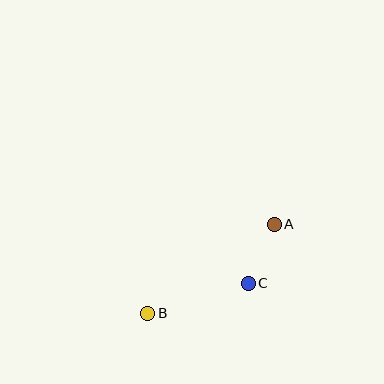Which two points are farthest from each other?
Points A and B are farthest from each other.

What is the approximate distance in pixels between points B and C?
The distance between B and C is approximately 105 pixels.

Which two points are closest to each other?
Points A and C are closest to each other.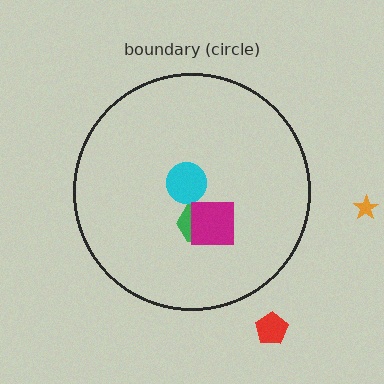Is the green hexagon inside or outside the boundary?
Inside.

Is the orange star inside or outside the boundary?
Outside.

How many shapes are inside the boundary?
3 inside, 2 outside.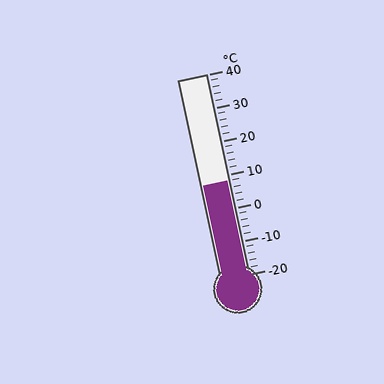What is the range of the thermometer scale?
The thermometer scale ranges from -20°C to 40°C.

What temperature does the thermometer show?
The thermometer shows approximately 8°C.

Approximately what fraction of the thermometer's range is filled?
The thermometer is filled to approximately 45% of its range.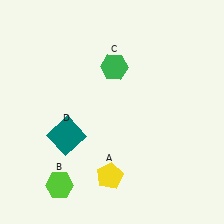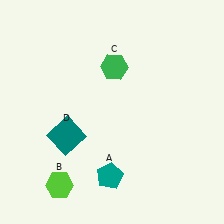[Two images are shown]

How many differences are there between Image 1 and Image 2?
There is 1 difference between the two images.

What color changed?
The pentagon (A) changed from yellow in Image 1 to teal in Image 2.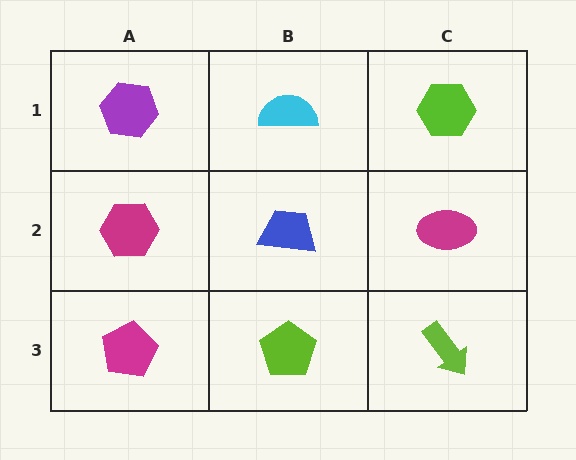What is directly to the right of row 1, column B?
A lime hexagon.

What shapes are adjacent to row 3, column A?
A magenta hexagon (row 2, column A), a lime pentagon (row 3, column B).